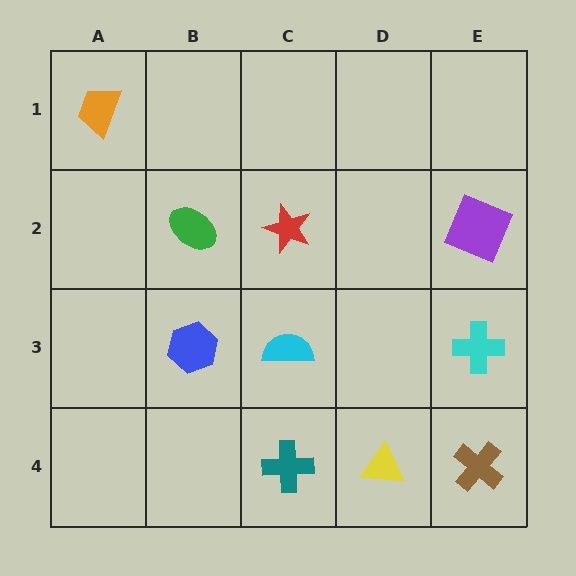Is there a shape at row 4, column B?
No, that cell is empty.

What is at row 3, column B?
A blue hexagon.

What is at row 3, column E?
A cyan cross.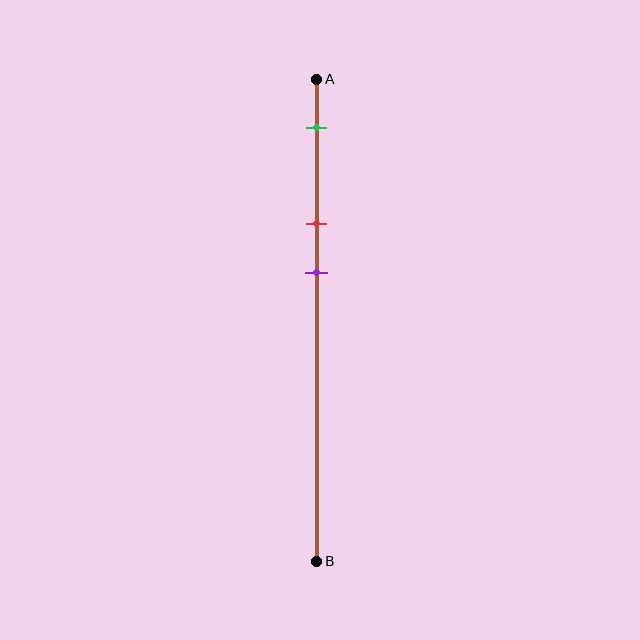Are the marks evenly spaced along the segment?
Yes, the marks are approximately evenly spaced.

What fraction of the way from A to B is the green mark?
The green mark is approximately 10% (0.1) of the way from A to B.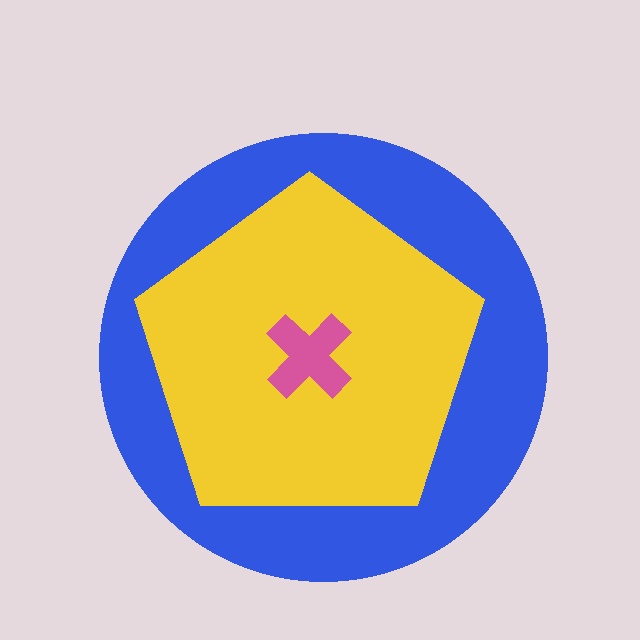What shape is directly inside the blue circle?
The yellow pentagon.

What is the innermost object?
The pink cross.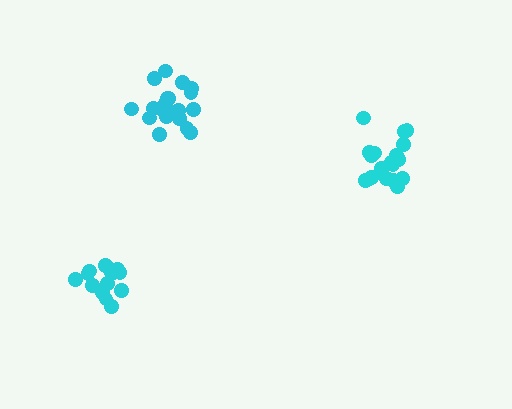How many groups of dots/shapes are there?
There are 3 groups.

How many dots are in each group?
Group 1: 19 dots, Group 2: 15 dots, Group 3: 19 dots (53 total).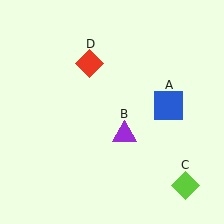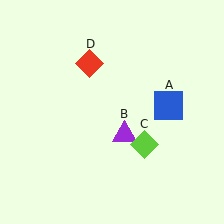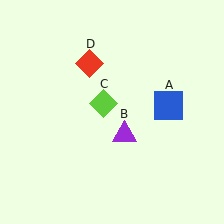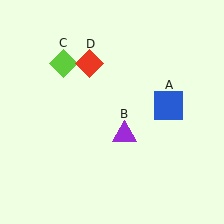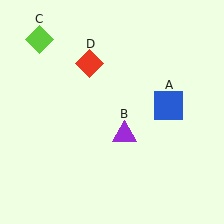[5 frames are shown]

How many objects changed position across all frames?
1 object changed position: lime diamond (object C).